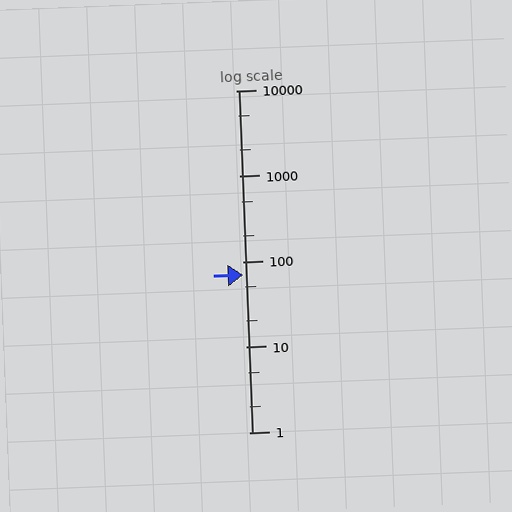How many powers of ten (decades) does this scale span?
The scale spans 4 decades, from 1 to 10000.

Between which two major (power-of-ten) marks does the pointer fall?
The pointer is between 10 and 100.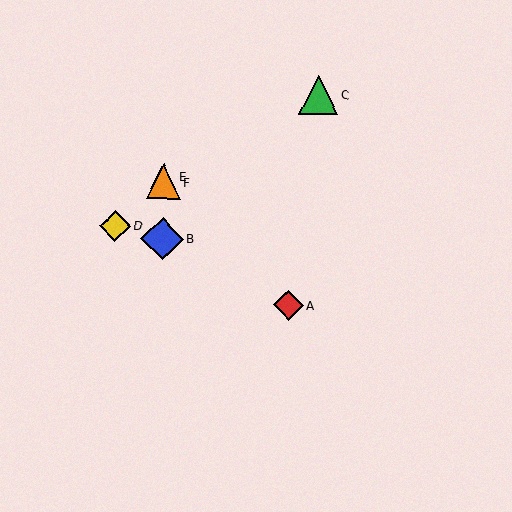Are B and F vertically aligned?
Yes, both are at x≈162.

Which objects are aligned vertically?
Objects B, E, F are aligned vertically.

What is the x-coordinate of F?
Object F is at x≈163.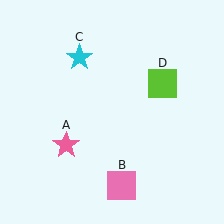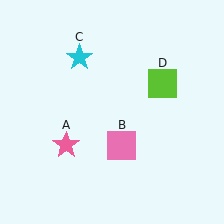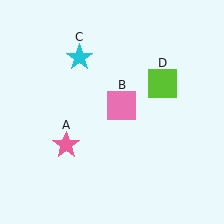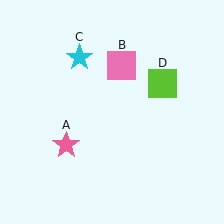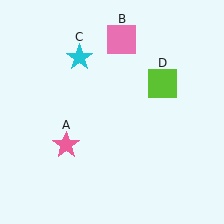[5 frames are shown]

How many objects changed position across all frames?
1 object changed position: pink square (object B).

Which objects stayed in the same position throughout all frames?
Pink star (object A) and cyan star (object C) and lime square (object D) remained stationary.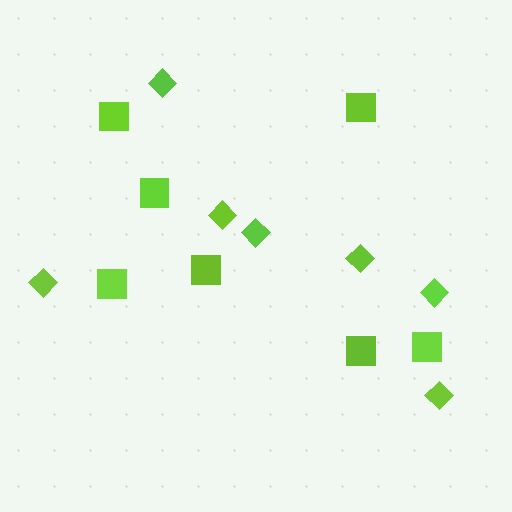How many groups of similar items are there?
There are 2 groups: one group of squares (7) and one group of diamonds (7).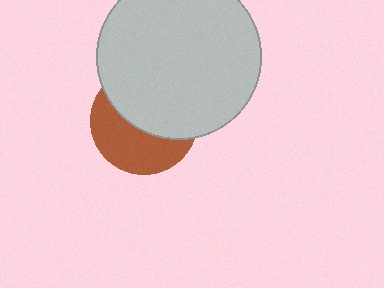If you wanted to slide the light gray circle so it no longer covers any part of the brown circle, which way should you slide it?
Slide it up — that is the most direct way to separate the two shapes.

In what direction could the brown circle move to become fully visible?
The brown circle could move down. That would shift it out from behind the light gray circle entirely.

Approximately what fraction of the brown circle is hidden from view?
Roughly 54% of the brown circle is hidden behind the light gray circle.